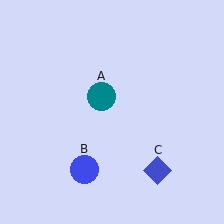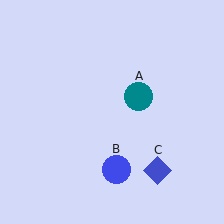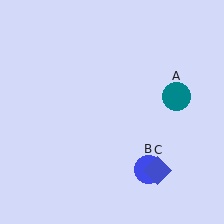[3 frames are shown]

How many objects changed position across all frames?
2 objects changed position: teal circle (object A), blue circle (object B).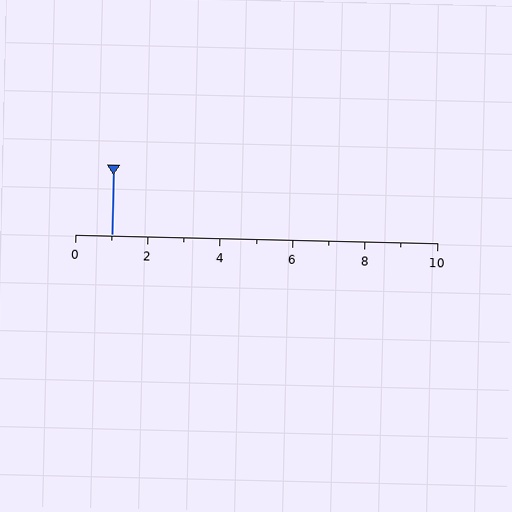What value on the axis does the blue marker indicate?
The marker indicates approximately 1.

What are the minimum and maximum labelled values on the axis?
The axis runs from 0 to 10.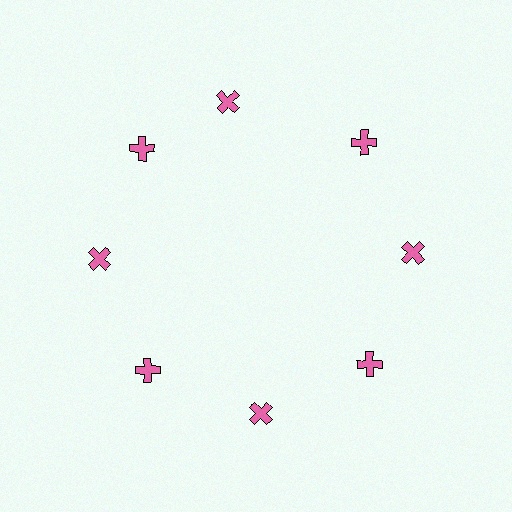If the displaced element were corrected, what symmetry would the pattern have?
It would have 8-fold rotational symmetry — the pattern would map onto itself every 45 degrees.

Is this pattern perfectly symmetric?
No. The 8 pink crosses are arranged in a ring, but one element near the 12 o'clock position is rotated out of alignment along the ring, breaking the 8-fold rotational symmetry.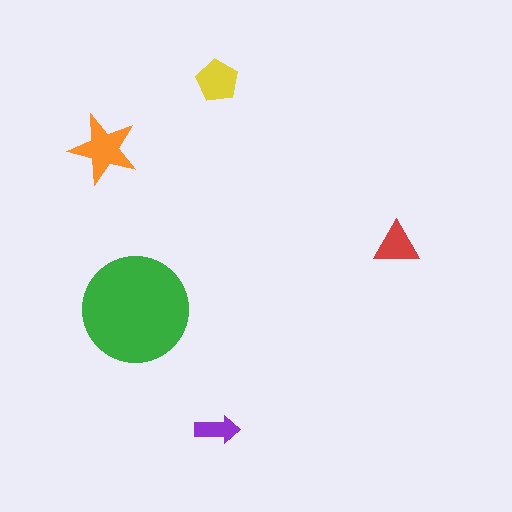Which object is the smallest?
The purple arrow.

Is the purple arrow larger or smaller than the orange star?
Smaller.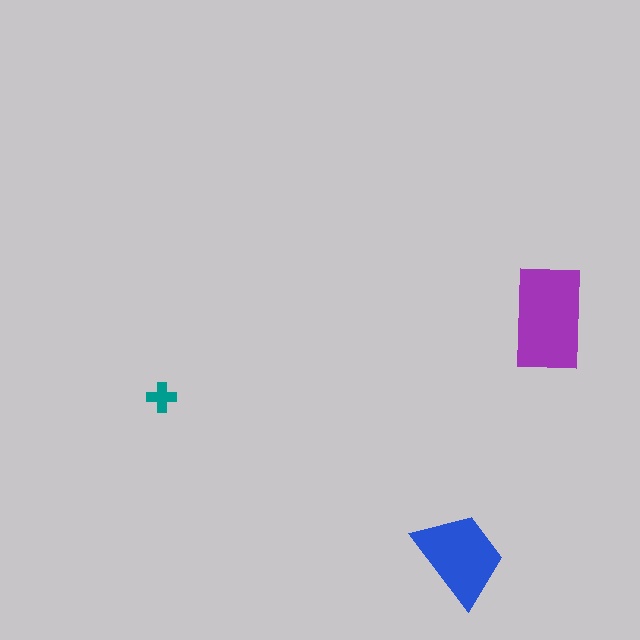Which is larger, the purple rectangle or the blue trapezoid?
The purple rectangle.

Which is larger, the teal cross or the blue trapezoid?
The blue trapezoid.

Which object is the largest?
The purple rectangle.